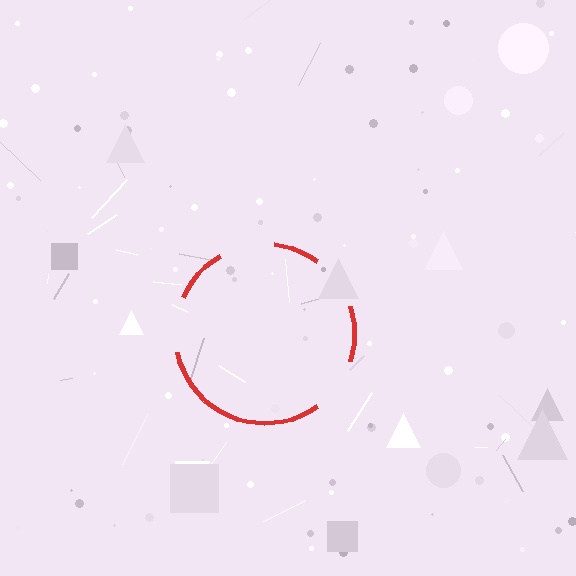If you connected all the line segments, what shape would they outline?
They would outline a circle.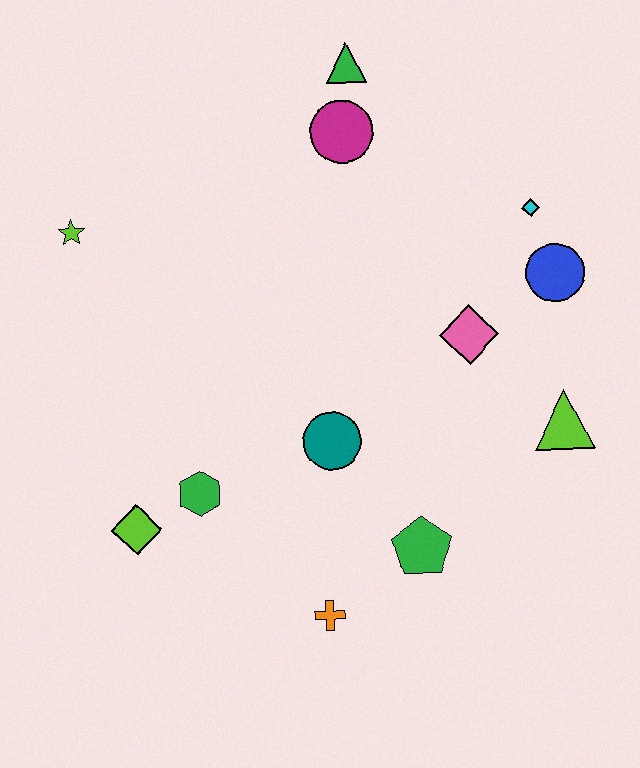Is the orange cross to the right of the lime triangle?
No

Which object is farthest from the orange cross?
The green triangle is farthest from the orange cross.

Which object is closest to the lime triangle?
The pink diamond is closest to the lime triangle.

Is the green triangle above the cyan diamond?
Yes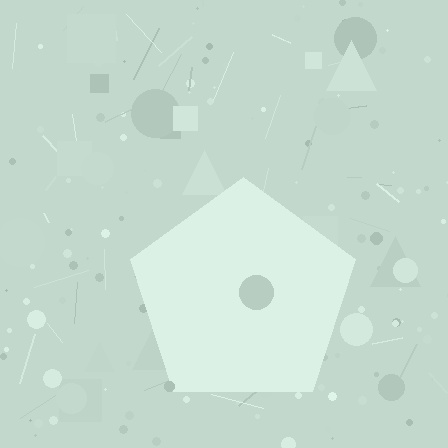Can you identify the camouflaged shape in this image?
The camouflaged shape is a pentagon.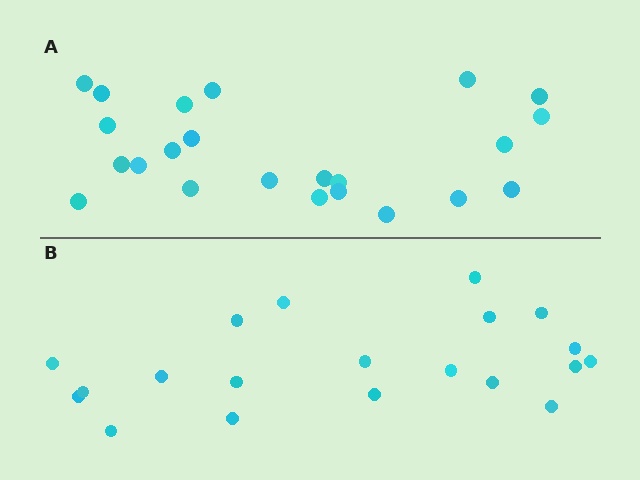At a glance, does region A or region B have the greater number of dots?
Region A (the top region) has more dots.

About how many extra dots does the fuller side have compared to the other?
Region A has just a few more — roughly 2 or 3 more dots than region B.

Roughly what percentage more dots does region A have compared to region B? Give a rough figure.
About 15% more.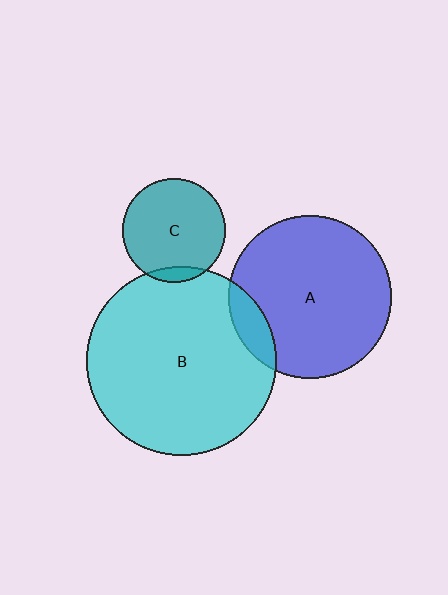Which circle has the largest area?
Circle B (cyan).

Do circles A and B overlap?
Yes.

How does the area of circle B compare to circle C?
Approximately 3.4 times.